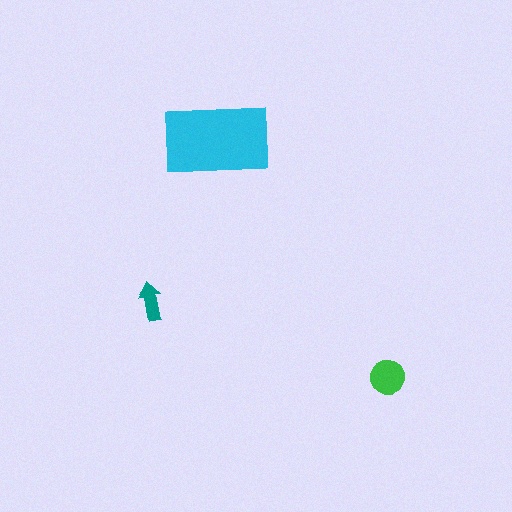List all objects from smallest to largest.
The teal arrow, the green circle, the cyan rectangle.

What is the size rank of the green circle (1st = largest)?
2nd.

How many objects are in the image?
There are 3 objects in the image.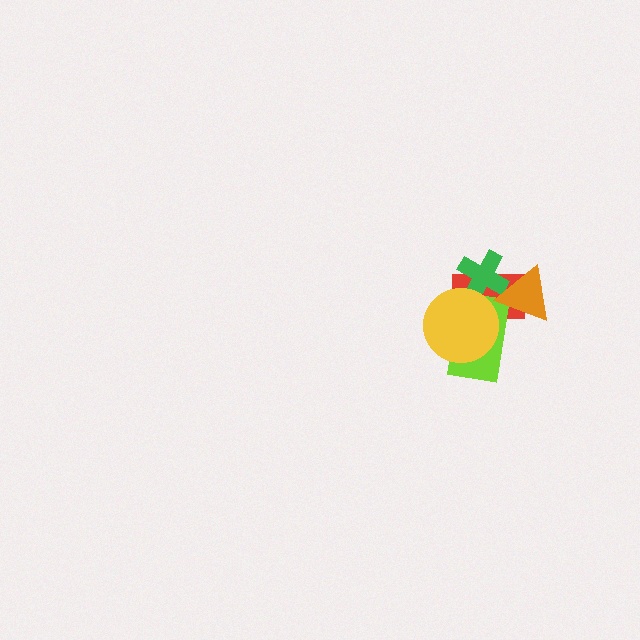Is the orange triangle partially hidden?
No, no other shape covers it.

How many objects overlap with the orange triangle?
3 objects overlap with the orange triangle.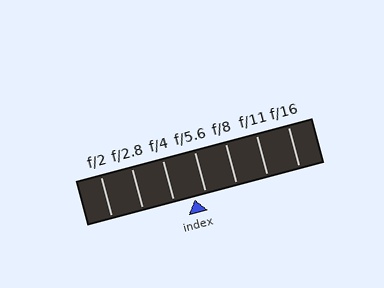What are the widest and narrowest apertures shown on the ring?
The widest aperture shown is f/2 and the narrowest is f/16.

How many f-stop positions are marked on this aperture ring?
There are 7 f-stop positions marked.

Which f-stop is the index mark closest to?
The index mark is closest to f/5.6.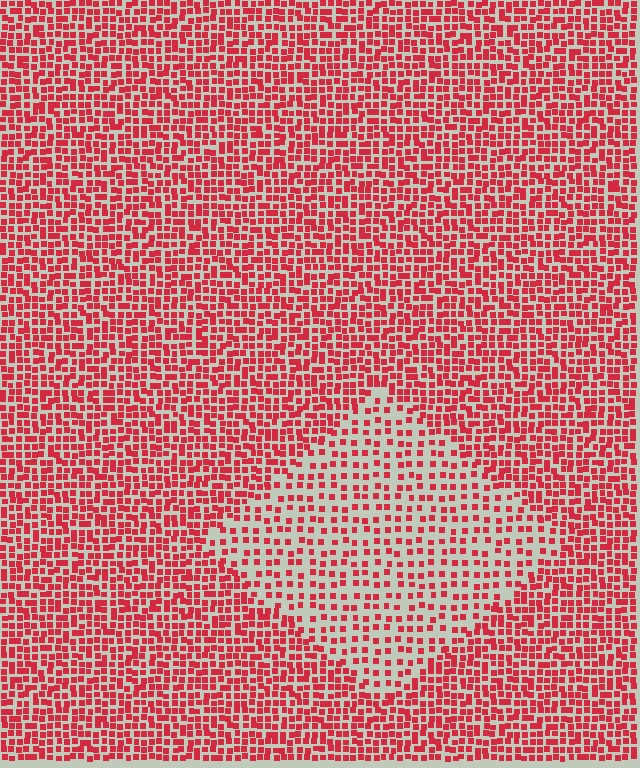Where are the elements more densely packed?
The elements are more densely packed outside the diamond boundary.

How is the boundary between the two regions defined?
The boundary is defined by a change in element density (approximately 2.0x ratio). All elements are the same color, size, and shape.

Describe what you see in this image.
The image contains small red elements arranged at two different densities. A diamond-shaped region is visible where the elements are less densely packed than the surrounding area.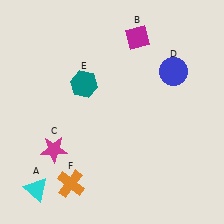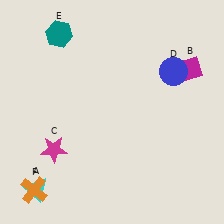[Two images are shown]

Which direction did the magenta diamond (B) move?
The magenta diamond (B) moved right.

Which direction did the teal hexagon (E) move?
The teal hexagon (E) moved up.